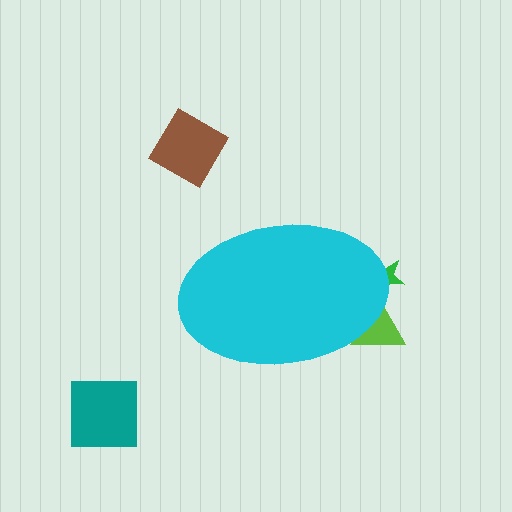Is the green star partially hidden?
Yes, the green star is partially hidden behind the cyan ellipse.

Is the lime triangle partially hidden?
Yes, the lime triangle is partially hidden behind the cyan ellipse.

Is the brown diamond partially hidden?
No, the brown diamond is fully visible.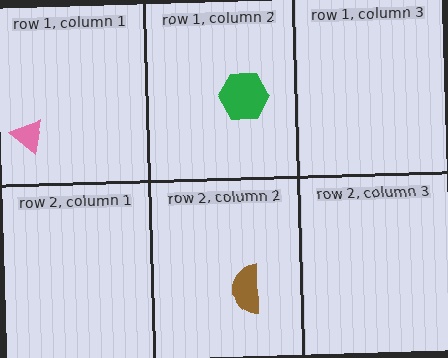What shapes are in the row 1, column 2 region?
The green hexagon.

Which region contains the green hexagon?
The row 1, column 2 region.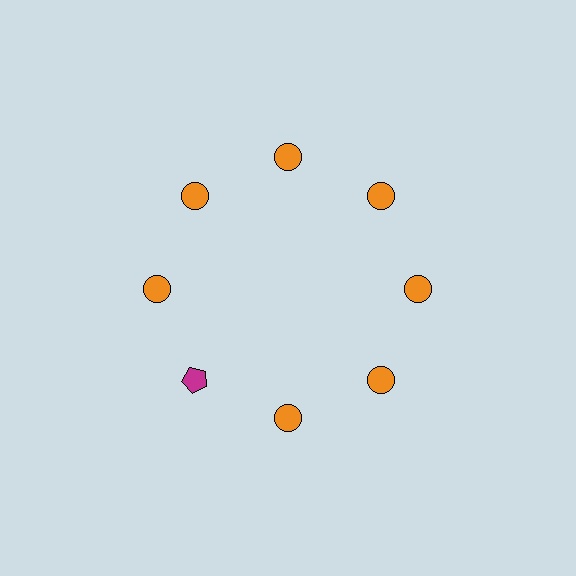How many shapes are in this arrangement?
There are 8 shapes arranged in a ring pattern.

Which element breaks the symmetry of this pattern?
The magenta pentagon at roughly the 8 o'clock position breaks the symmetry. All other shapes are orange circles.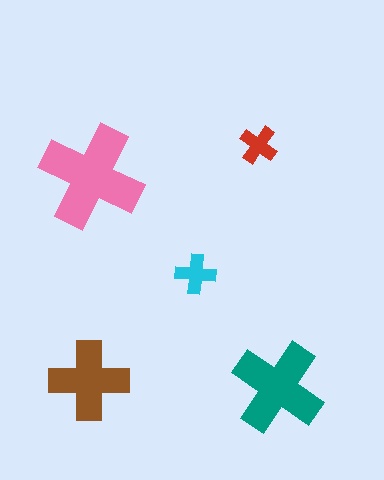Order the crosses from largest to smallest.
the pink one, the teal one, the brown one, the cyan one, the red one.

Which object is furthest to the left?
The brown cross is leftmost.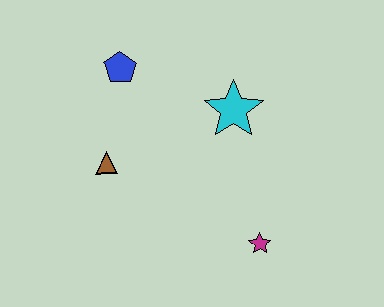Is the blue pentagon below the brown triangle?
No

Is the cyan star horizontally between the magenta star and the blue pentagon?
Yes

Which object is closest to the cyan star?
The blue pentagon is closest to the cyan star.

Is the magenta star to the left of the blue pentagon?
No